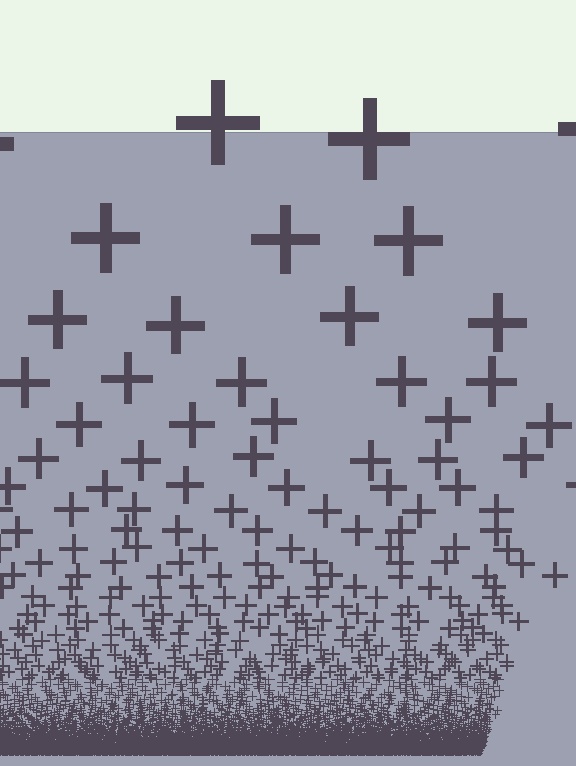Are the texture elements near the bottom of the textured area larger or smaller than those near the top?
Smaller. The gradient is inverted — elements near the bottom are smaller and denser.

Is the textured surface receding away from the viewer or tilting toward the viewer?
The surface appears to tilt toward the viewer. Texture elements get larger and sparser toward the top.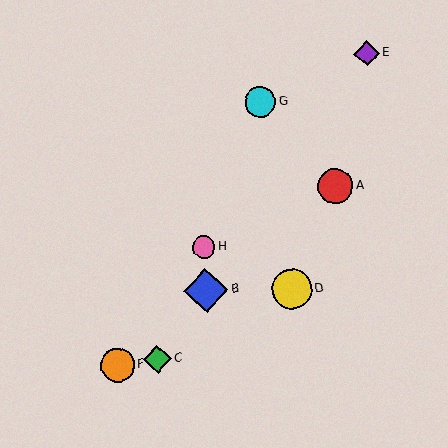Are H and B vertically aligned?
Yes, both are at x≈204.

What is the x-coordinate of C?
Object C is at x≈157.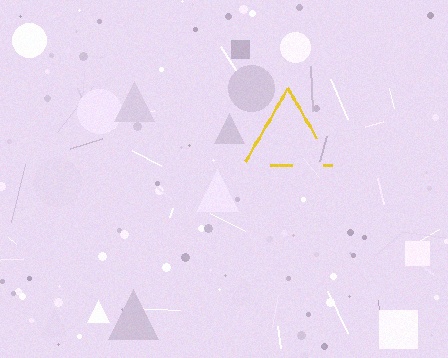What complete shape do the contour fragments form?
The contour fragments form a triangle.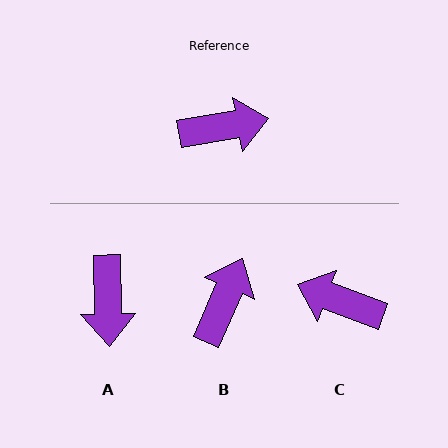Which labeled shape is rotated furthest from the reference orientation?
C, about 150 degrees away.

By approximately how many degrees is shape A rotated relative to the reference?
Approximately 99 degrees clockwise.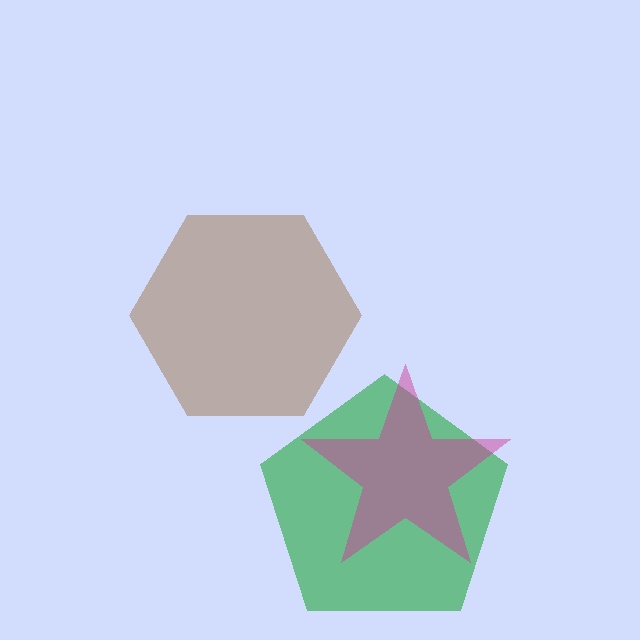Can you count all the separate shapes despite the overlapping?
Yes, there are 3 separate shapes.